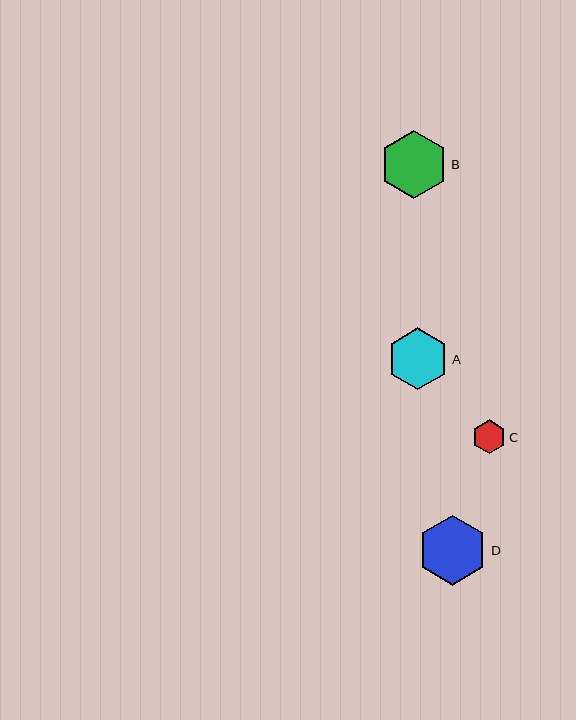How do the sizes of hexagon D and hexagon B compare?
Hexagon D and hexagon B are approximately the same size.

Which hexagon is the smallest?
Hexagon C is the smallest with a size of approximately 34 pixels.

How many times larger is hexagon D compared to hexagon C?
Hexagon D is approximately 2.0 times the size of hexagon C.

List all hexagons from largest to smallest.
From largest to smallest: D, B, A, C.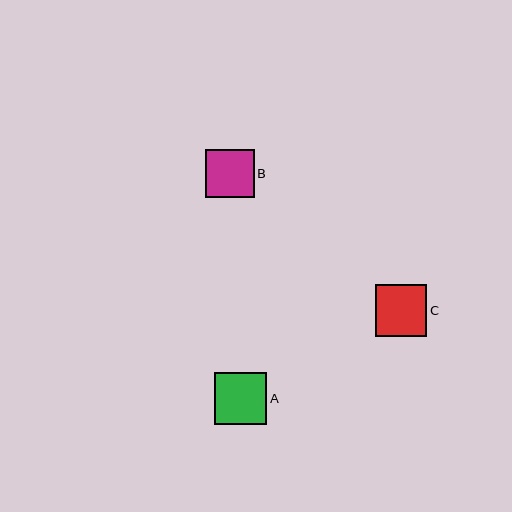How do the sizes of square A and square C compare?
Square A and square C are approximately the same size.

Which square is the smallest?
Square B is the smallest with a size of approximately 48 pixels.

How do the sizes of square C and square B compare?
Square C and square B are approximately the same size.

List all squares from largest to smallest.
From largest to smallest: A, C, B.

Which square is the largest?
Square A is the largest with a size of approximately 52 pixels.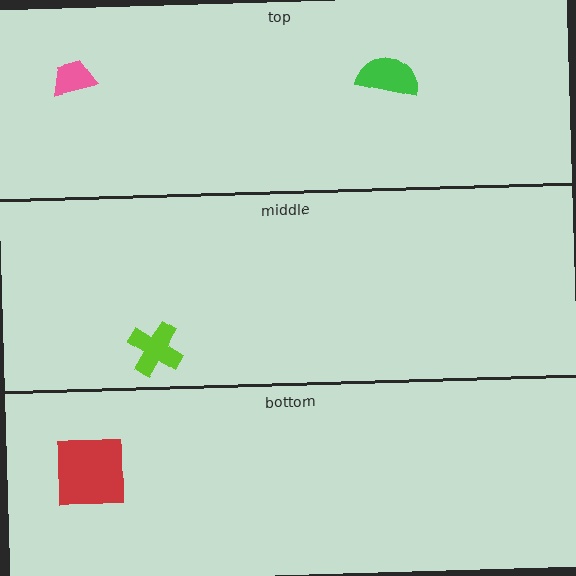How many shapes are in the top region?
2.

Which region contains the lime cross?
The middle region.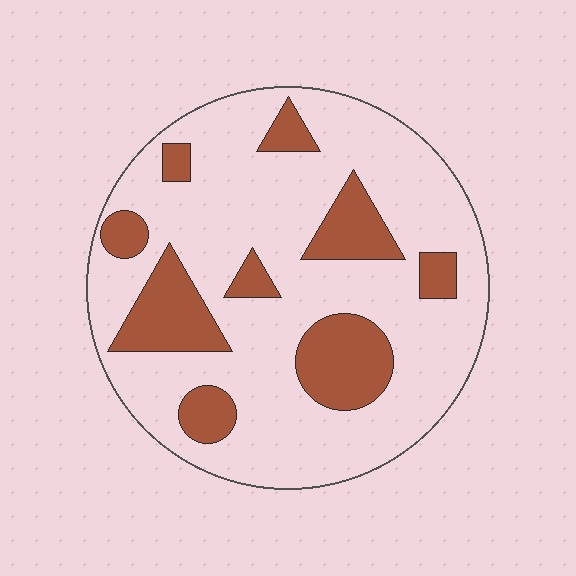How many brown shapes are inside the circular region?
9.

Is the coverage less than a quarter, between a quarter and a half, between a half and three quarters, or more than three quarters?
Less than a quarter.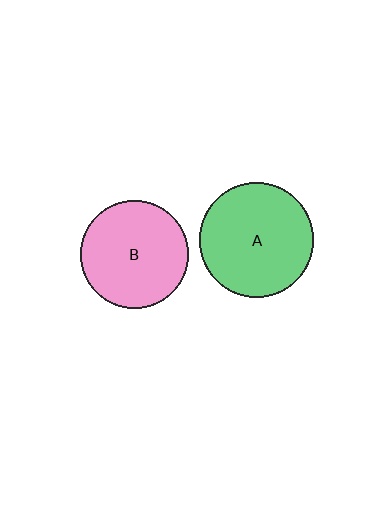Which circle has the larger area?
Circle A (green).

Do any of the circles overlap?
No, none of the circles overlap.